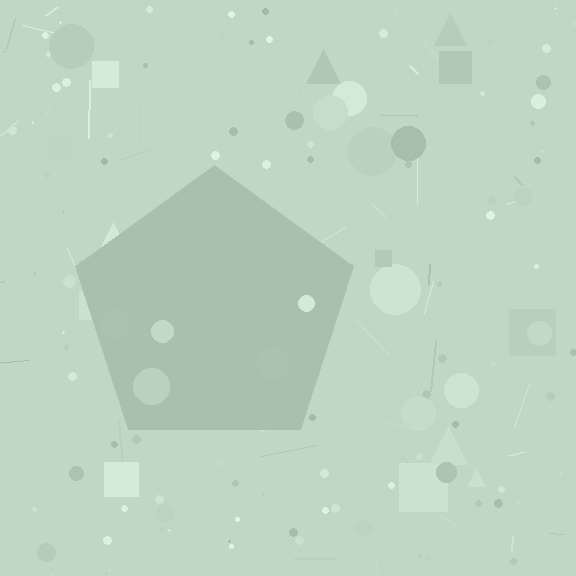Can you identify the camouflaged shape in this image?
The camouflaged shape is a pentagon.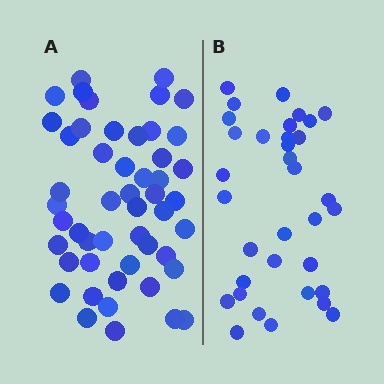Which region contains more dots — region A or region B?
Region A (the left region) has more dots.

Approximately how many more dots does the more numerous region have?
Region A has approximately 15 more dots than region B.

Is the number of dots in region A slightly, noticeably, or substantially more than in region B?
Region A has substantially more. The ratio is roughly 1.5 to 1.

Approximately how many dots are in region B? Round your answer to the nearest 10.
About 30 dots. (The exact count is 34, which rounds to 30.)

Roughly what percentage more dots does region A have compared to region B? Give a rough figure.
About 45% more.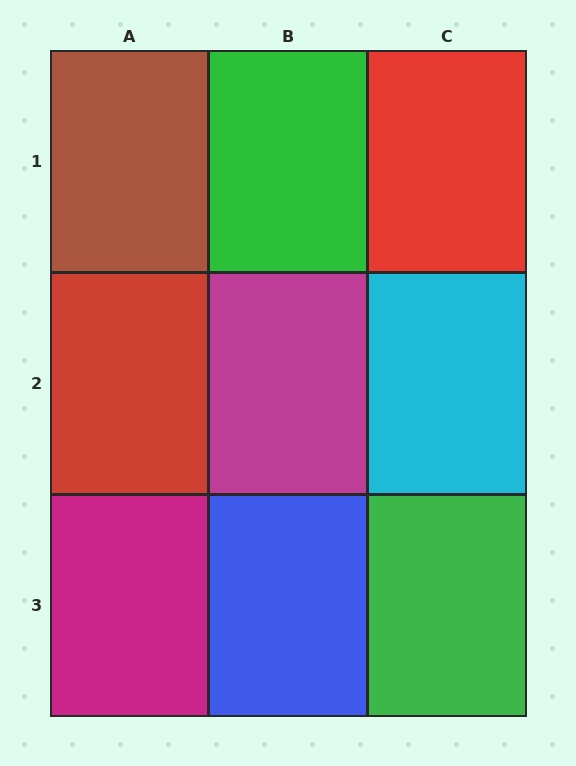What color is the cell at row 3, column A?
Magenta.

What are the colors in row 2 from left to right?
Red, magenta, cyan.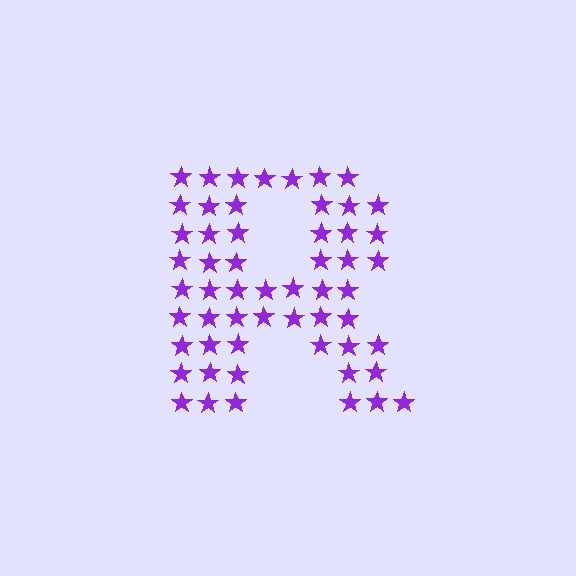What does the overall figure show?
The overall figure shows the letter R.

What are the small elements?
The small elements are stars.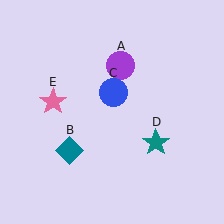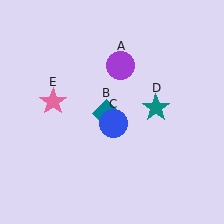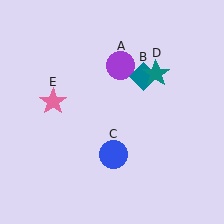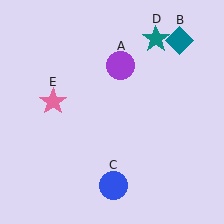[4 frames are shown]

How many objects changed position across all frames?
3 objects changed position: teal diamond (object B), blue circle (object C), teal star (object D).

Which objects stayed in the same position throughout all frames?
Purple circle (object A) and pink star (object E) remained stationary.